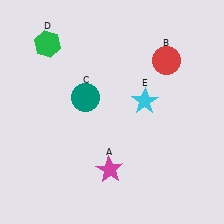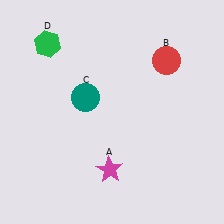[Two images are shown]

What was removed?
The cyan star (E) was removed in Image 2.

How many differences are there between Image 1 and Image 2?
There is 1 difference between the two images.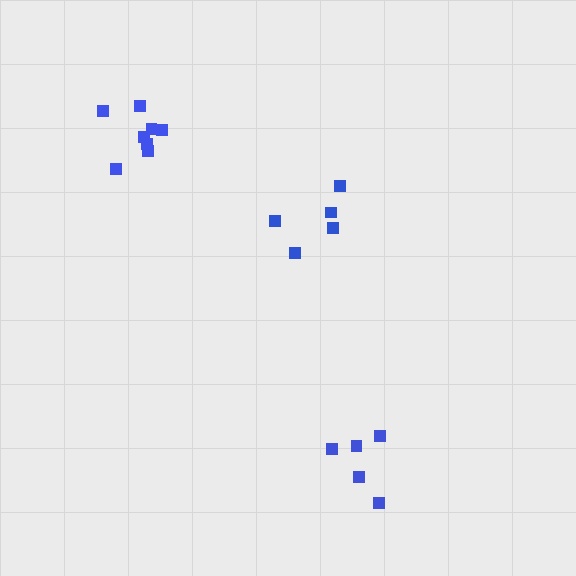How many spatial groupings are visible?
There are 3 spatial groupings.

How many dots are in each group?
Group 1: 5 dots, Group 2: 8 dots, Group 3: 5 dots (18 total).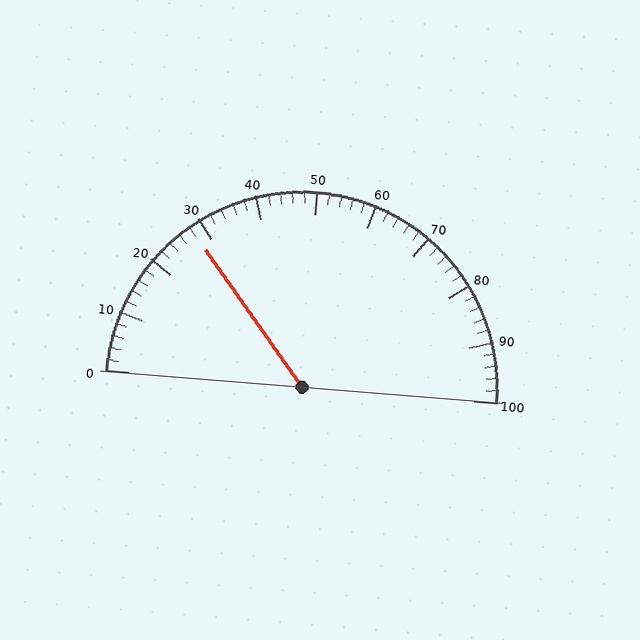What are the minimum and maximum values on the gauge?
The gauge ranges from 0 to 100.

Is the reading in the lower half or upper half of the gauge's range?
The reading is in the lower half of the range (0 to 100).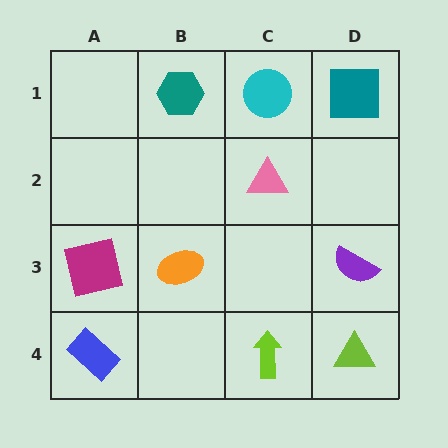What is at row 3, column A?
A magenta square.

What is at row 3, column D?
A purple semicircle.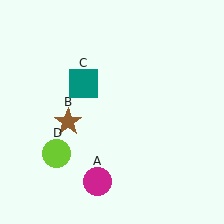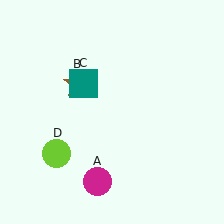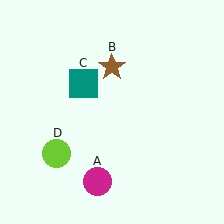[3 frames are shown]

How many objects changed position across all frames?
1 object changed position: brown star (object B).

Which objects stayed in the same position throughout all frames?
Magenta circle (object A) and teal square (object C) and lime circle (object D) remained stationary.